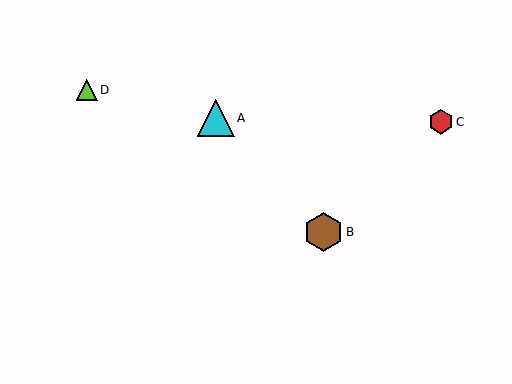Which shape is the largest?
The brown hexagon (labeled B) is the largest.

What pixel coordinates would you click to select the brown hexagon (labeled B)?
Click at (323, 232) to select the brown hexagon B.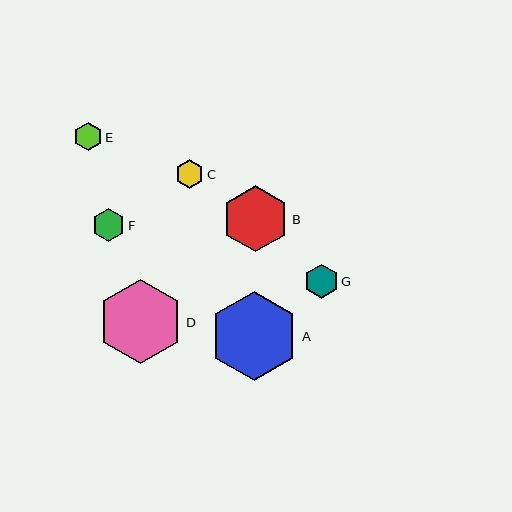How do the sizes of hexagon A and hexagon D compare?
Hexagon A and hexagon D are approximately the same size.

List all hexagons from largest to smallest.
From largest to smallest: A, D, B, G, F, C, E.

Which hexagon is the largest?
Hexagon A is the largest with a size of approximately 89 pixels.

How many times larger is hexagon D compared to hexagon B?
Hexagon D is approximately 1.3 times the size of hexagon B.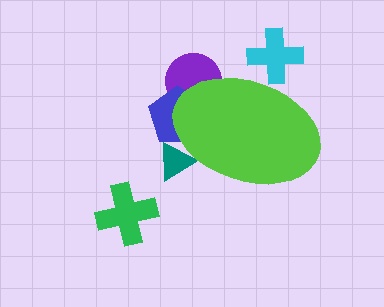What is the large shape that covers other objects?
A lime ellipse.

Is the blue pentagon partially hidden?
Yes, the blue pentagon is partially hidden behind the lime ellipse.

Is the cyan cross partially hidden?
Yes, the cyan cross is partially hidden behind the lime ellipse.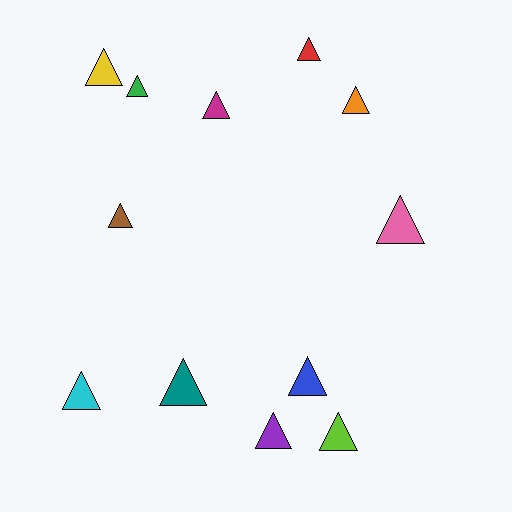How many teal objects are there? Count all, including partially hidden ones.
There is 1 teal object.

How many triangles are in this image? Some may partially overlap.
There are 12 triangles.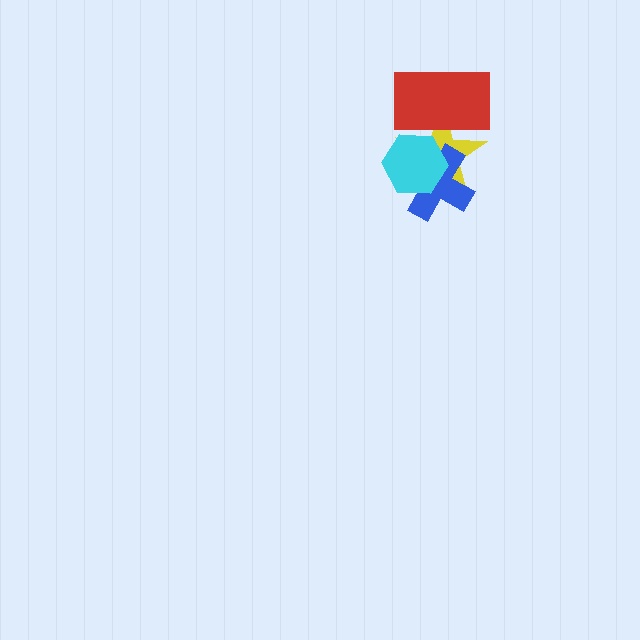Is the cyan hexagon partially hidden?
No, no other shape covers it.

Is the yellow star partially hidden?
Yes, it is partially covered by another shape.